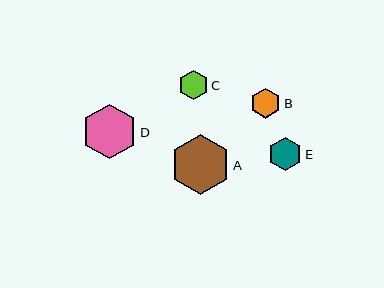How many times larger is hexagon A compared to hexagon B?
Hexagon A is approximately 2.0 times the size of hexagon B.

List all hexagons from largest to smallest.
From largest to smallest: A, D, E, B, C.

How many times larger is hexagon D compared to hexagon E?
Hexagon D is approximately 1.6 times the size of hexagon E.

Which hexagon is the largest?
Hexagon A is the largest with a size of approximately 60 pixels.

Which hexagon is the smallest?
Hexagon C is the smallest with a size of approximately 30 pixels.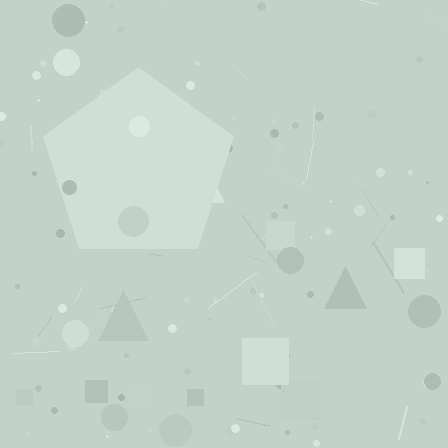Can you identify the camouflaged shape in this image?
The camouflaged shape is a pentagon.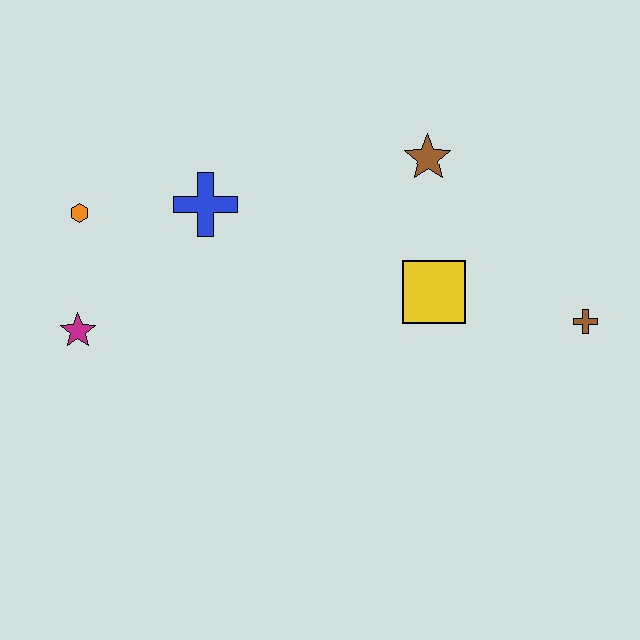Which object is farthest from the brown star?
The magenta star is farthest from the brown star.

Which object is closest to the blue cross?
The orange hexagon is closest to the blue cross.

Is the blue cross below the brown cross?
No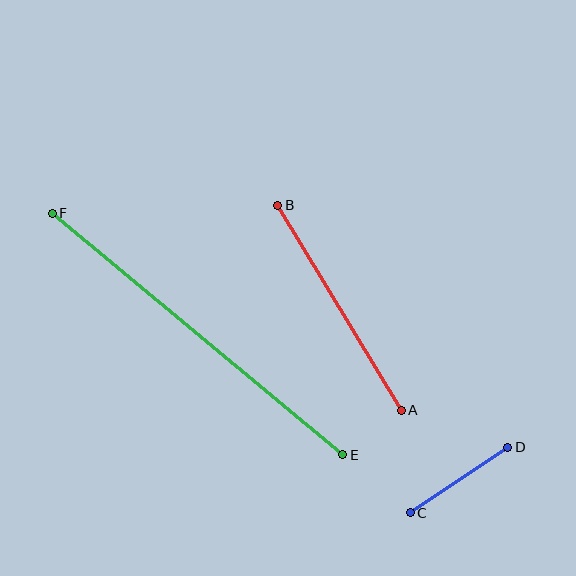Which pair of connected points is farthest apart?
Points E and F are farthest apart.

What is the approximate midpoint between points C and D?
The midpoint is at approximately (459, 480) pixels.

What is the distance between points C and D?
The distance is approximately 117 pixels.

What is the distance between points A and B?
The distance is approximately 239 pixels.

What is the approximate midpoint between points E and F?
The midpoint is at approximately (198, 334) pixels.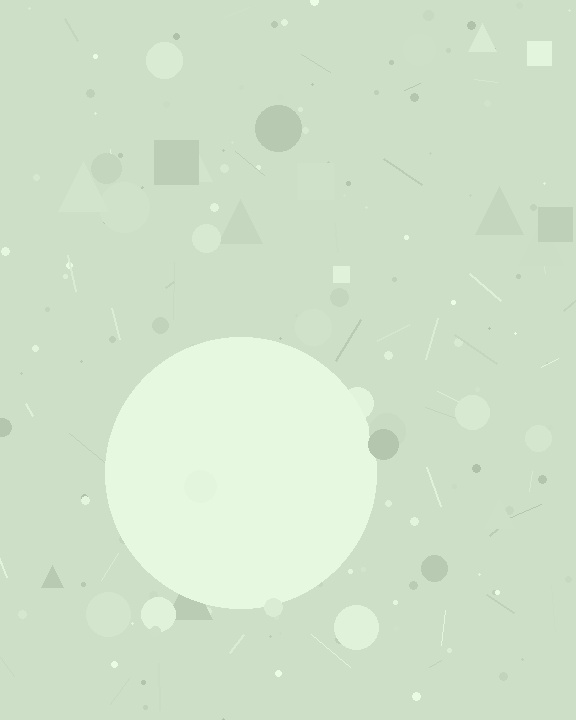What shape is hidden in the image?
A circle is hidden in the image.